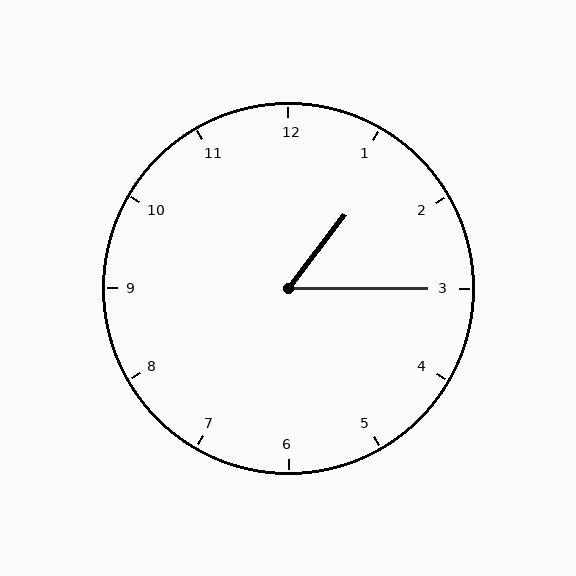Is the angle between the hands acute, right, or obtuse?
It is acute.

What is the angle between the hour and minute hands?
Approximately 52 degrees.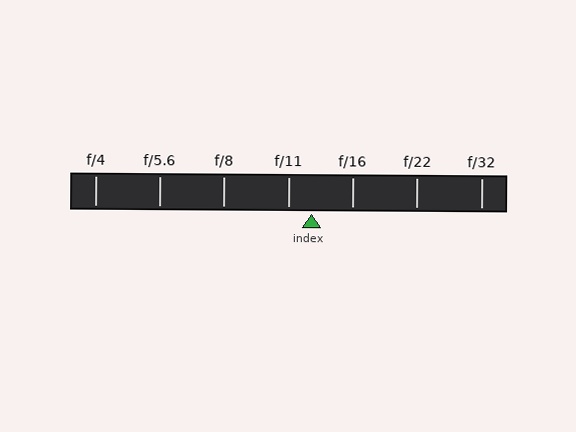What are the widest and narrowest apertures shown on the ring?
The widest aperture shown is f/4 and the narrowest is f/32.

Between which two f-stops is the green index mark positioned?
The index mark is between f/11 and f/16.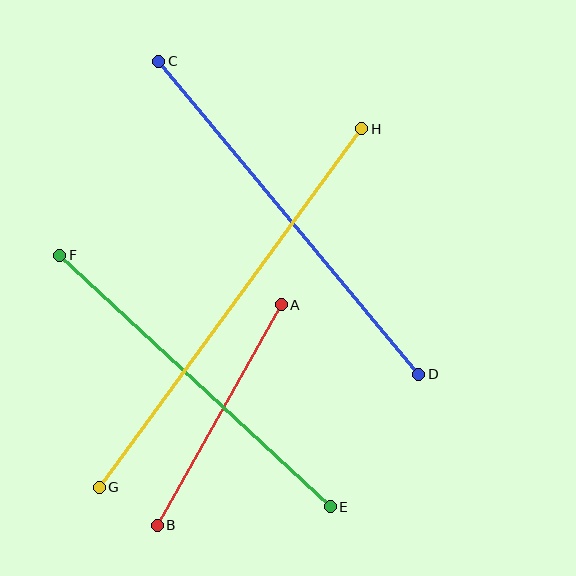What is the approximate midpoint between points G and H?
The midpoint is at approximately (231, 308) pixels.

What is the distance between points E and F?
The distance is approximately 369 pixels.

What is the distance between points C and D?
The distance is approximately 407 pixels.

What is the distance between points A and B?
The distance is approximately 253 pixels.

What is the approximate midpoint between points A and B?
The midpoint is at approximately (219, 415) pixels.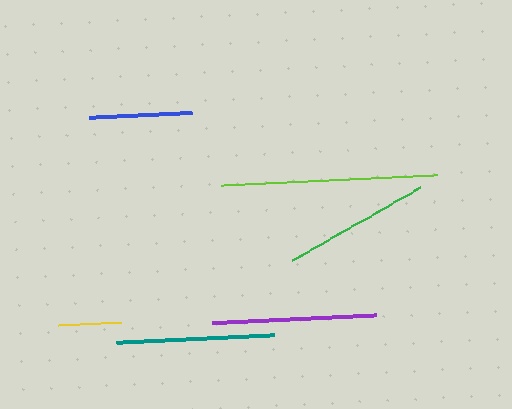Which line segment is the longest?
The lime line is the longest at approximately 217 pixels.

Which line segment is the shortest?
The yellow line is the shortest at approximately 64 pixels.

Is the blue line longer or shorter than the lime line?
The lime line is longer than the blue line.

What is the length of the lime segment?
The lime segment is approximately 217 pixels long.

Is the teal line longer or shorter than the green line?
The teal line is longer than the green line.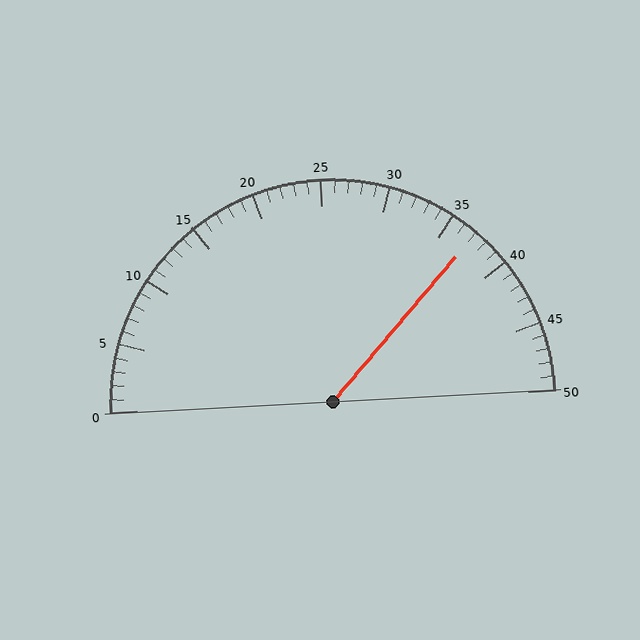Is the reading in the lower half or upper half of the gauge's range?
The reading is in the upper half of the range (0 to 50).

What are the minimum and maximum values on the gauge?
The gauge ranges from 0 to 50.